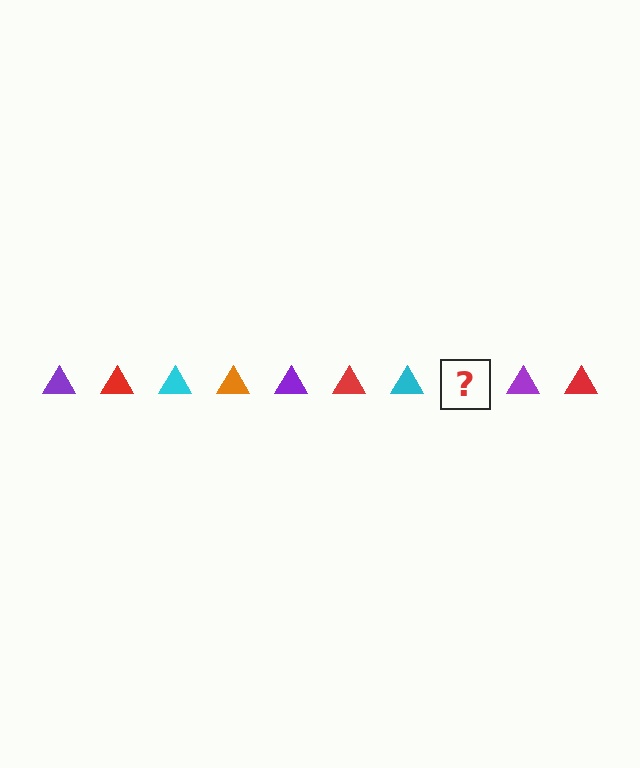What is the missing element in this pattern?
The missing element is an orange triangle.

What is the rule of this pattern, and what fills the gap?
The rule is that the pattern cycles through purple, red, cyan, orange triangles. The gap should be filled with an orange triangle.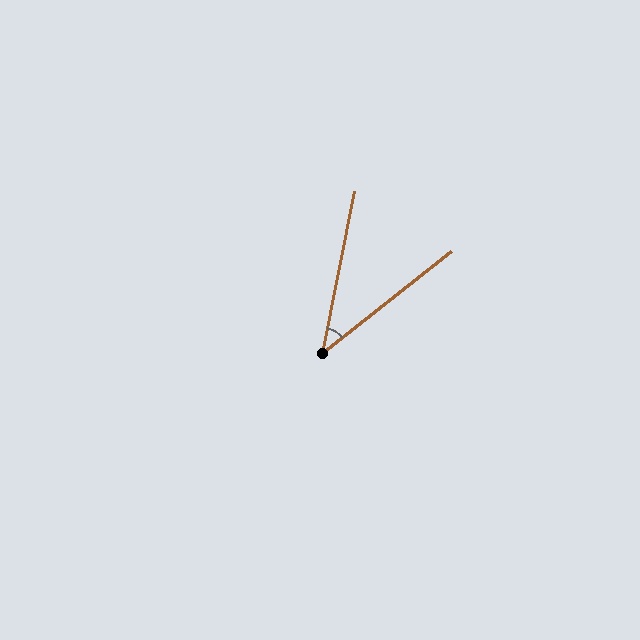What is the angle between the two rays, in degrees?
Approximately 41 degrees.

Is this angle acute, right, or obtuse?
It is acute.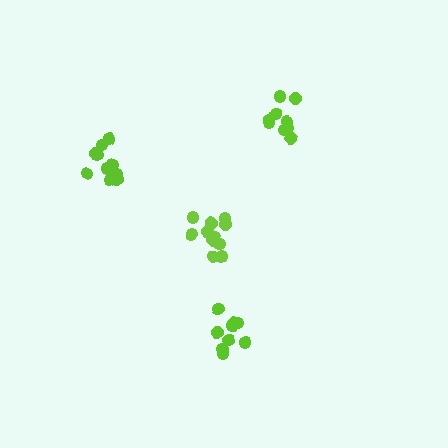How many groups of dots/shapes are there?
There are 4 groups.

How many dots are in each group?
Group 1: 11 dots, Group 2: 9 dots, Group 3: 9 dots, Group 4: 11 dots (40 total).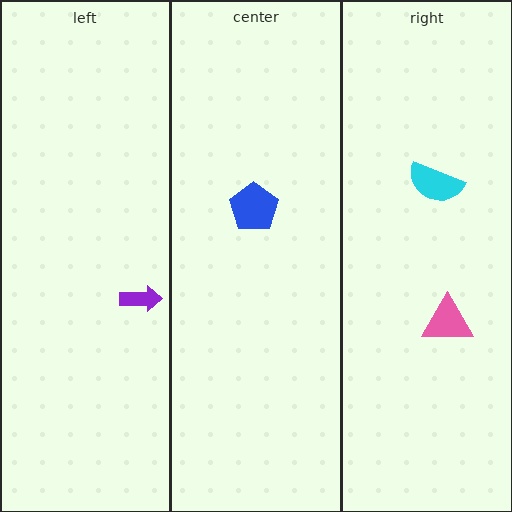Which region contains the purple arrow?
The left region.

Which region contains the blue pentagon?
The center region.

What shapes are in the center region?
The blue pentagon.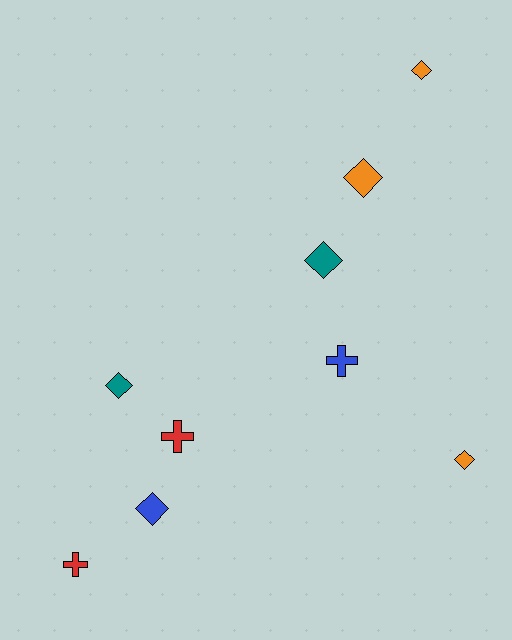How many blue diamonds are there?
There is 1 blue diamond.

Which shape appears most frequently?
Diamond, with 6 objects.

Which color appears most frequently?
Orange, with 3 objects.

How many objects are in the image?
There are 9 objects.